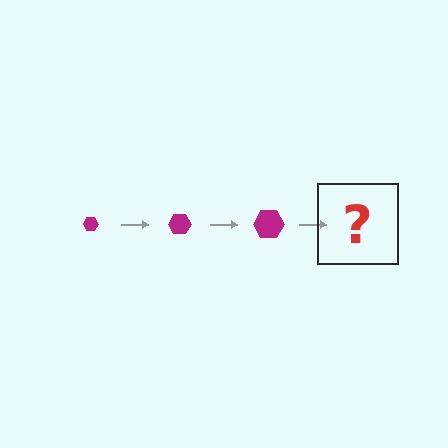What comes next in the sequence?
The next element should be a magenta hexagon, larger than the previous one.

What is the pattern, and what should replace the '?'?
The pattern is that the hexagon gets progressively larger each step. The '?' should be a magenta hexagon, larger than the previous one.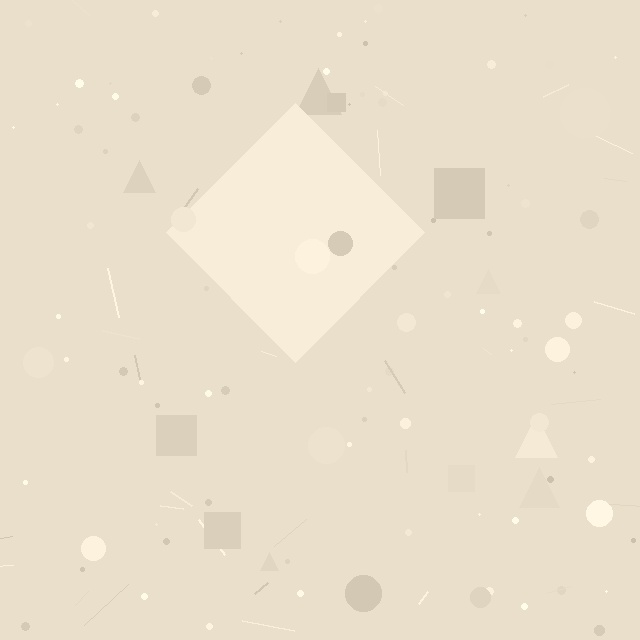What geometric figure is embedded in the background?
A diamond is embedded in the background.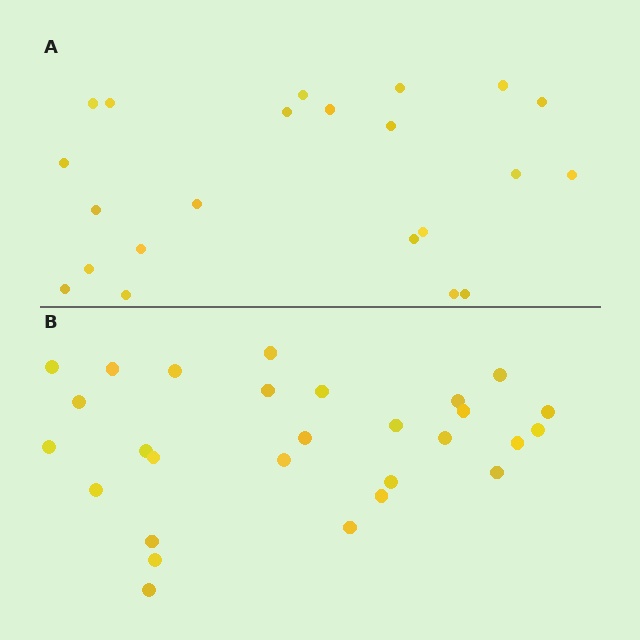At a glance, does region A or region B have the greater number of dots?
Region B (the bottom region) has more dots.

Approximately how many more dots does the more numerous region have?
Region B has about 6 more dots than region A.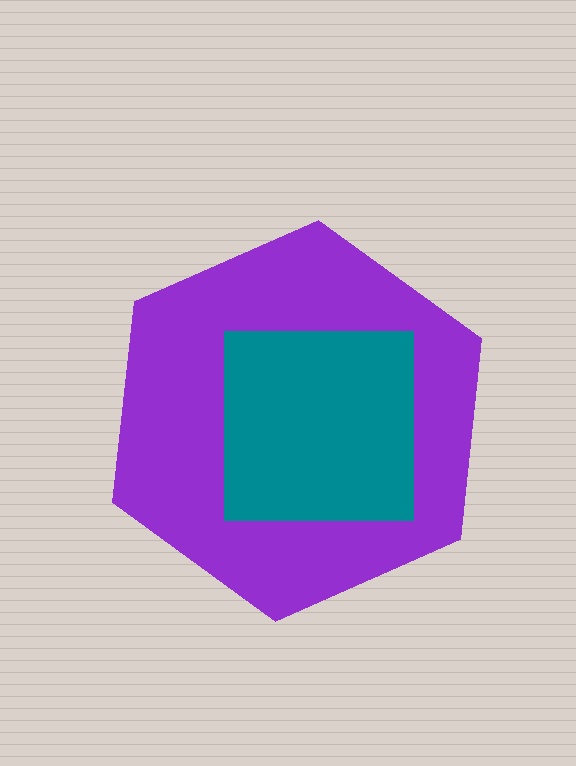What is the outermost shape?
The purple hexagon.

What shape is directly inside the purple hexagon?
The teal square.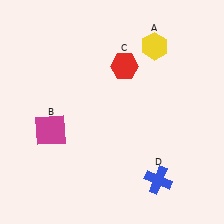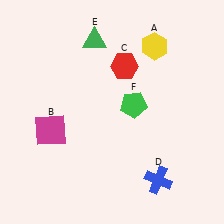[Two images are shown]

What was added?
A green triangle (E), a green pentagon (F) were added in Image 2.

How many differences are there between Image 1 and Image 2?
There are 2 differences between the two images.